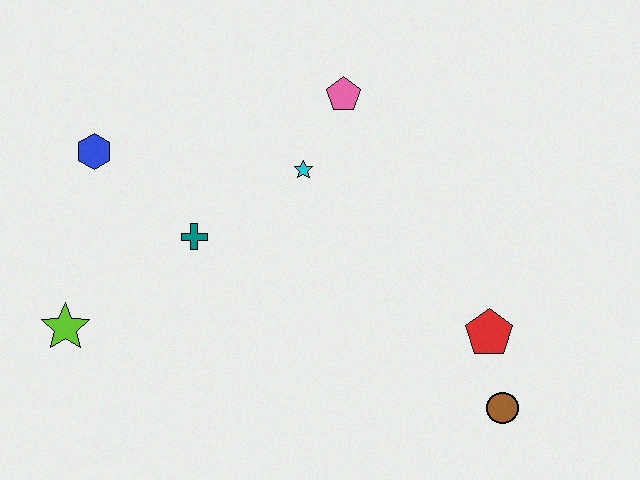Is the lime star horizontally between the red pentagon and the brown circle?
No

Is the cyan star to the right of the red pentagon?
No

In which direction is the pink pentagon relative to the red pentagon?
The pink pentagon is above the red pentagon.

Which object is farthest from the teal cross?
The brown circle is farthest from the teal cross.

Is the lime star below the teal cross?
Yes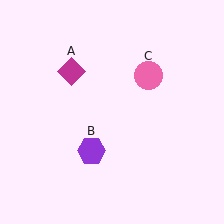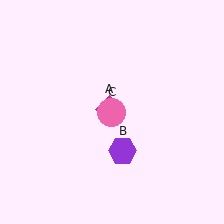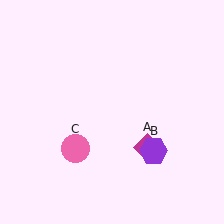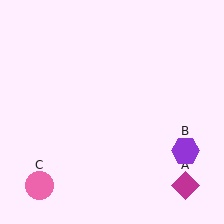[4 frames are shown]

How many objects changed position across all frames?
3 objects changed position: magenta diamond (object A), purple hexagon (object B), pink circle (object C).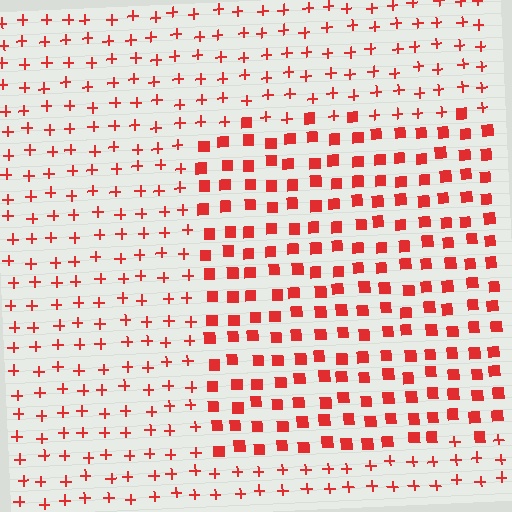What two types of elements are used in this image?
The image uses squares inside the rectangle region and plus signs outside it.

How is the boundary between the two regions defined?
The boundary is defined by a change in element shape: squares inside vs. plus signs outside. All elements share the same color and spacing.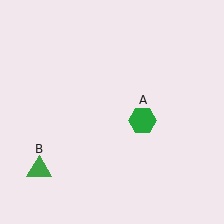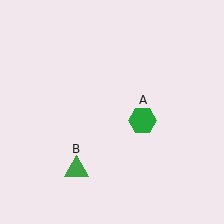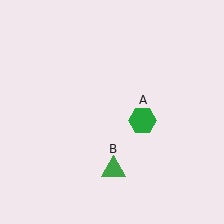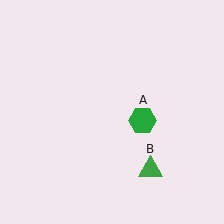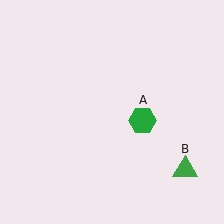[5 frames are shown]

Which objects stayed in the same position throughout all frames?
Green hexagon (object A) remained stationary.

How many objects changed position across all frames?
1 object changed position: green triangle (object B).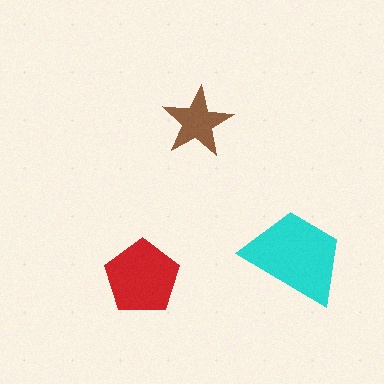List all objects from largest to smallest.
The cyan trapezoid, the red pentagon, the brown star.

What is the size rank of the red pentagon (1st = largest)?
2nd.